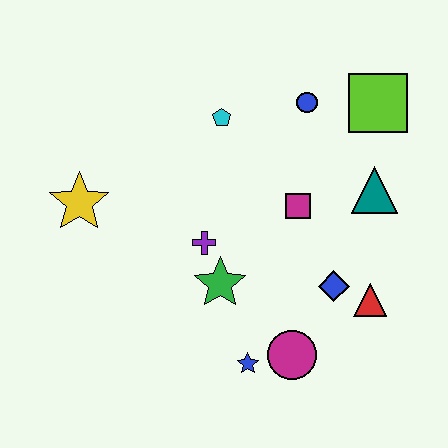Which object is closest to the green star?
The purple cross is closest to the green star.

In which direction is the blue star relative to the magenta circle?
The blue star is to the left of the magenta circle.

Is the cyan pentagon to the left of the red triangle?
Yes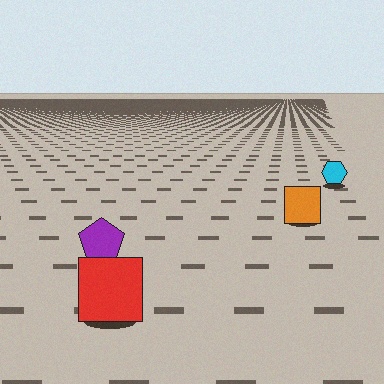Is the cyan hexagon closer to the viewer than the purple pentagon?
No. The purple pentagon is closer — you can tell from the texture gradient: the ground texture is coarser near it.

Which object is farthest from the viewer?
The cyan hexagon is farthest from the viewer. It appears smaller and the ground texture around it is denser.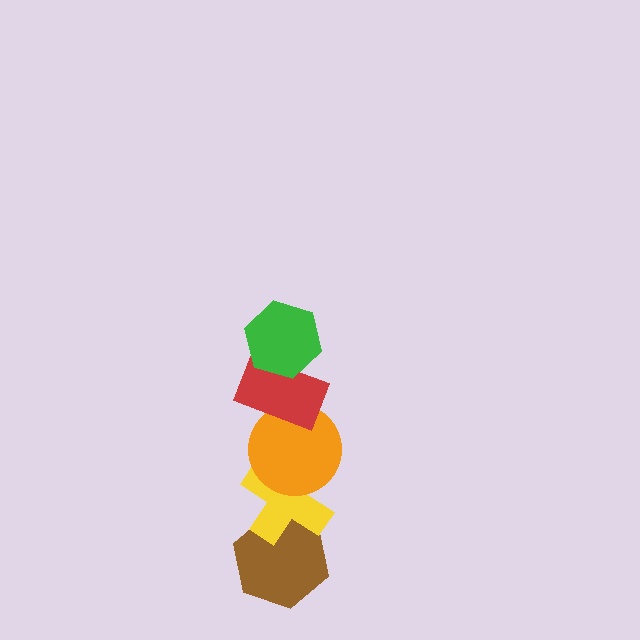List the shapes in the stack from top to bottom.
From top to bottom: the green hexagon, the red rectangle, the orange circle, the yellow cross, the brown hexagon.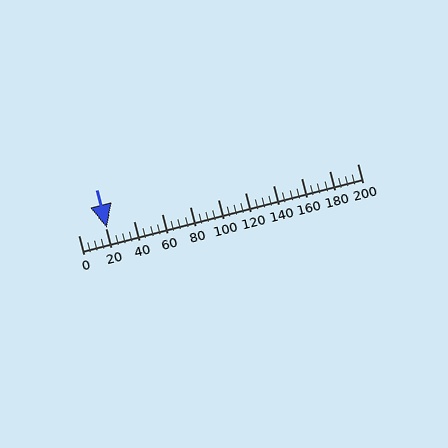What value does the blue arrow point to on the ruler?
The blue arrow points to approximately 20.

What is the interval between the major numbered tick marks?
The major tick marks are spaced 20 units apart.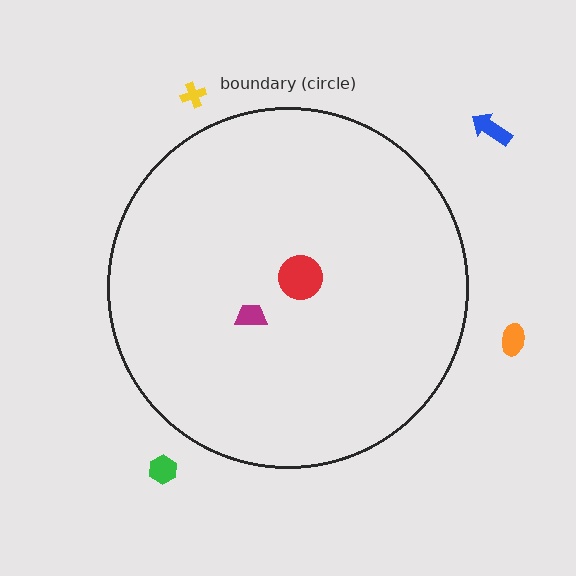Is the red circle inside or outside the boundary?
Inside.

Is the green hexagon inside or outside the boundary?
Outside.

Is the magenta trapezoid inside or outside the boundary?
Inside.